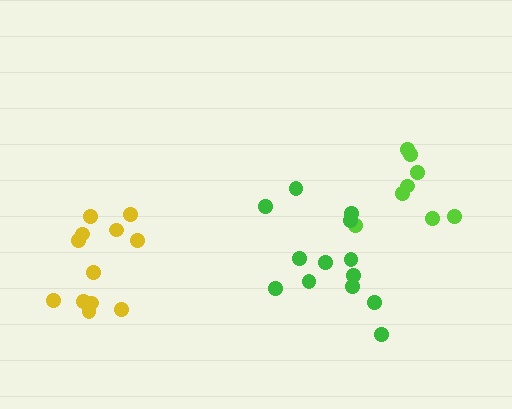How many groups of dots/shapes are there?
There are 3 groups.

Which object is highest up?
The lime cluster is topmost.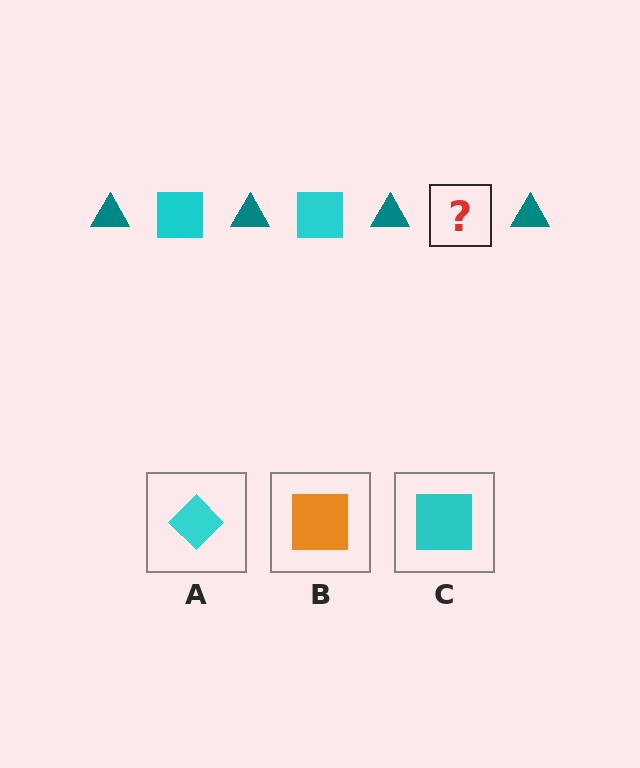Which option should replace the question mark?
Option C.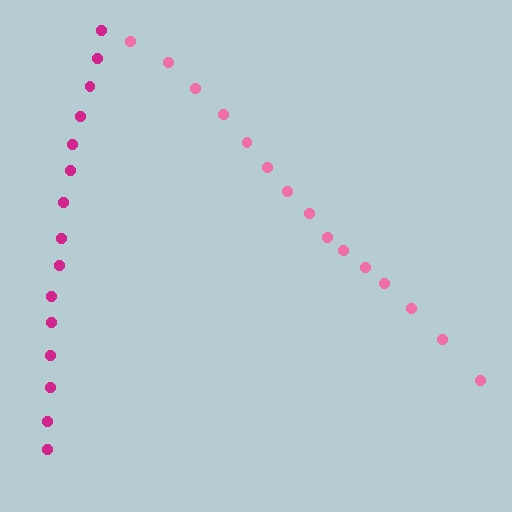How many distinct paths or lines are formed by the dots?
There are 2 distinct paths.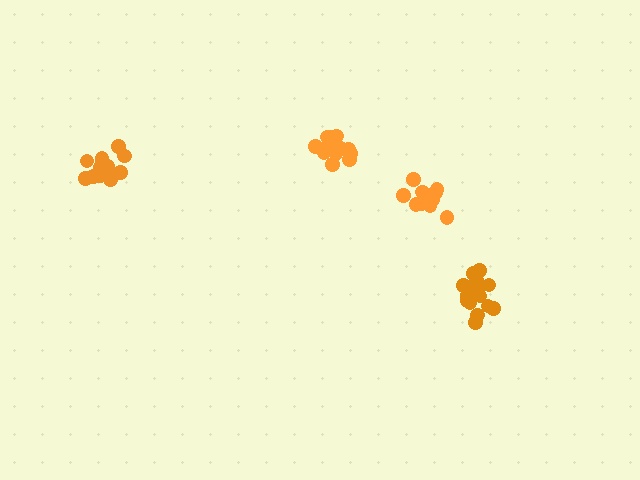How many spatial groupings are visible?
There are 4 spatial groupings.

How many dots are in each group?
Group 1: 11 dots, Group 2: 16 dots, Group 3: 16 dots, Group 4: 16 dots (59 total).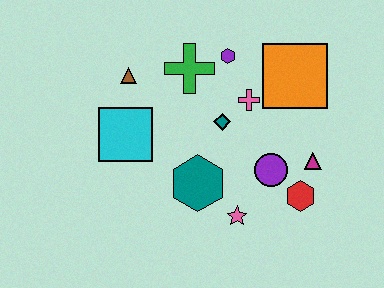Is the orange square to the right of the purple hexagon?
Yes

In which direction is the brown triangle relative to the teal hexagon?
The brown triangle is above the teal hexagon.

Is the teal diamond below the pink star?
No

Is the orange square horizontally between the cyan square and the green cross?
No